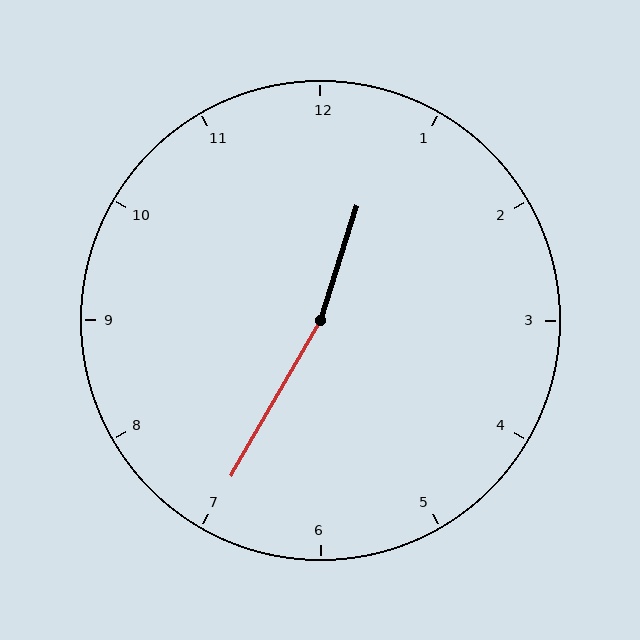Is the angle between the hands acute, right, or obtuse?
It is obtuse.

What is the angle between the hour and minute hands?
Approximately 168 degrees.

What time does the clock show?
12:35.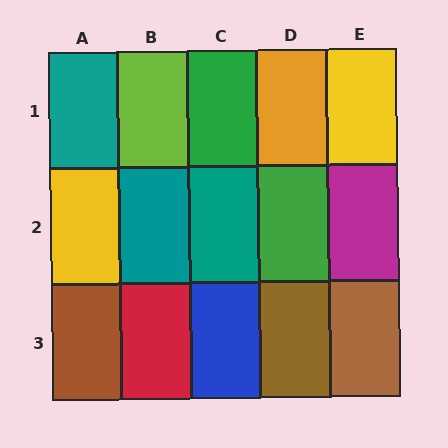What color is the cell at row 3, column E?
Brown.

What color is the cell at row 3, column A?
Brown.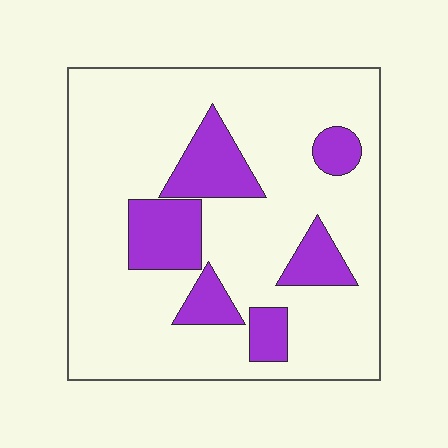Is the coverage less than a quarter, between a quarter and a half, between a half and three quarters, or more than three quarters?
Less than a quarter.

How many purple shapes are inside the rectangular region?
6.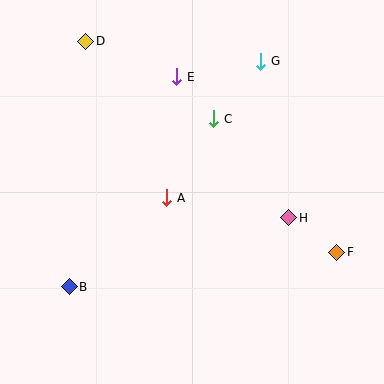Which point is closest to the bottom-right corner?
Point F is closest to the bottom-right corner.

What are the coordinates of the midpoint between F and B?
The midpoint between F and B is at (203, 270).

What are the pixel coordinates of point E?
Point E is at (177, 77).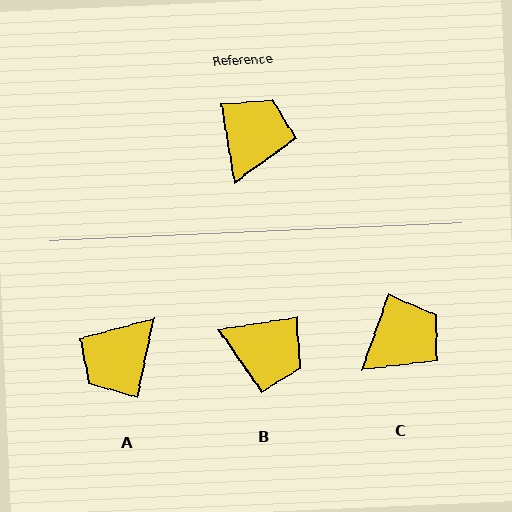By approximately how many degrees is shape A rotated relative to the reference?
Approximately 160 degrees counter-clockwise.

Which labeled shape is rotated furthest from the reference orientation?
A, about 160 degrees away.